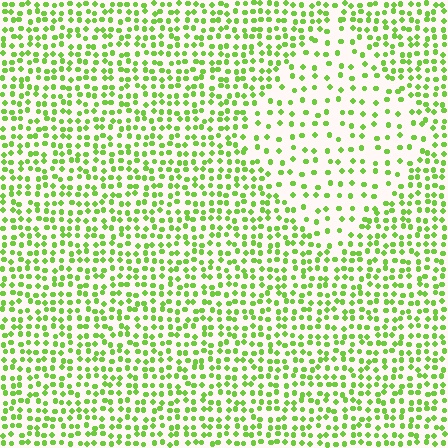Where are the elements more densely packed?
The elements are more densely packed outside the diamond boundary.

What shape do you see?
I see a diamond.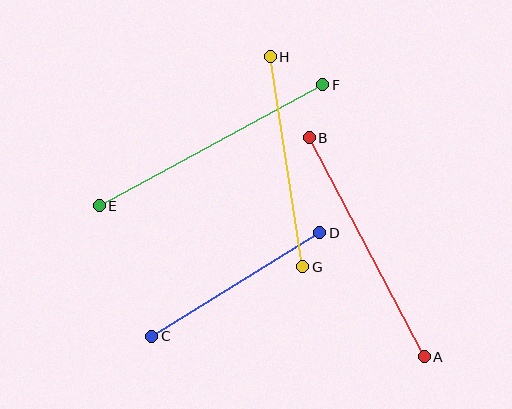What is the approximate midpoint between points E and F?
The midpoint is at approximately (211, 145) pixels.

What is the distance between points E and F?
The distance is approximately 254 pixels.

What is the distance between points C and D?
The distance is approximately 197 pixels.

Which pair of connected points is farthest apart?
Points E and F are farthest apart.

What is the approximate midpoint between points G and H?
The midpoint is at approximately (287, 162) pixels.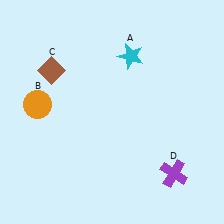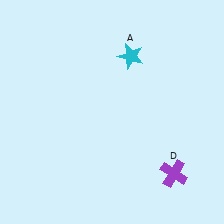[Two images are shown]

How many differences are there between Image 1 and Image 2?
There are 2 differences between the two images.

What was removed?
The orange circle (B), the brown diamond (C) were removed in Image 2.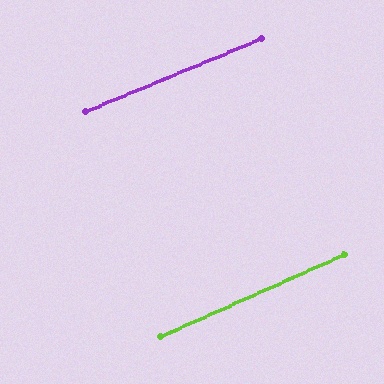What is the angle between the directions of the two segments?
Approximately 2 degrees.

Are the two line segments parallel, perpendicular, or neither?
Parallel — their directions differ by only 1.7°.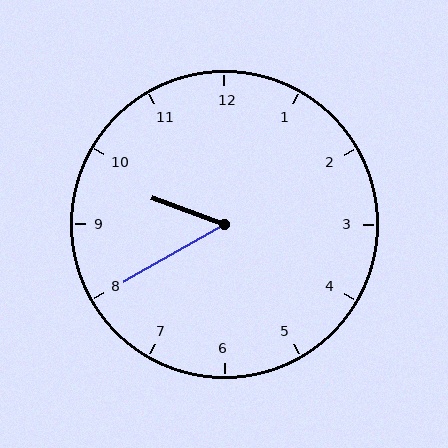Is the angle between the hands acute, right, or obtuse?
It is acute.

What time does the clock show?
9:40.